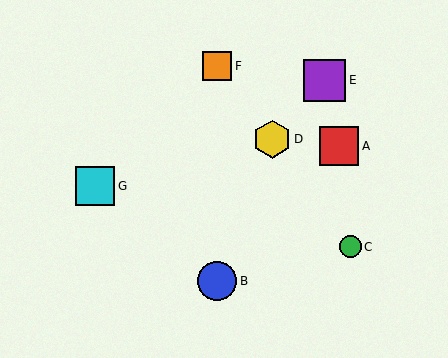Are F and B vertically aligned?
Yes, both are at x≈217.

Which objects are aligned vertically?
Objects B, F are aligned vertically.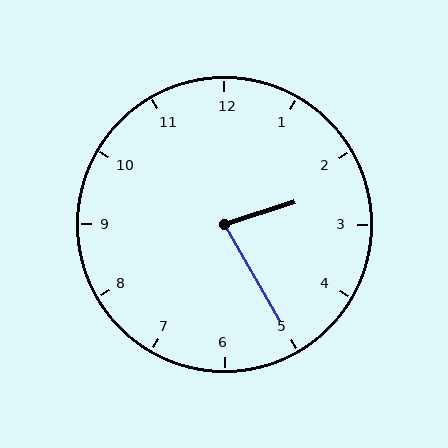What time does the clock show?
2:25.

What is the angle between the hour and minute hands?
Approximately 78 degrees.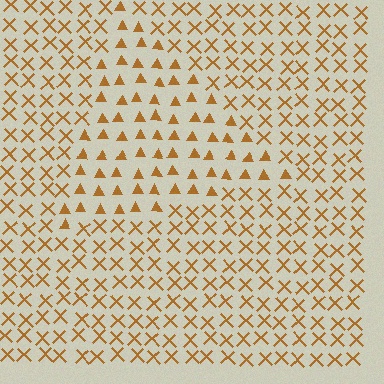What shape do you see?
I see a triangle.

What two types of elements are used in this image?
The image uses triangles inside the triangle region and X marks outside it.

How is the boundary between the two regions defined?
The boundary is defined by a change in element shape: triangles inside vs. X marks outside. All elements share the same color and spacing.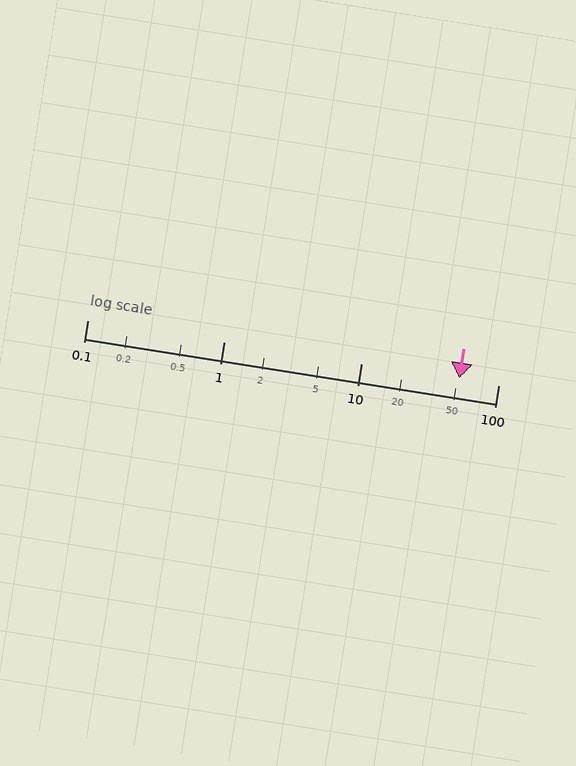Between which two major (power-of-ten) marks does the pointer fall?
The pointer is between 10 and 100.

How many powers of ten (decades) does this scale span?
The scale spans 3 decades, from 0.1 to 100.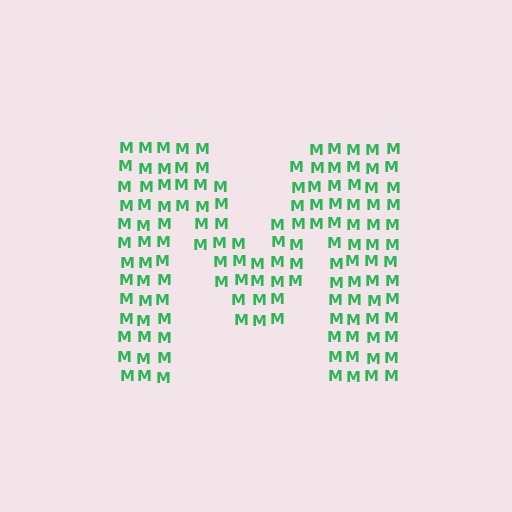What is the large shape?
The large shape is the letter M.